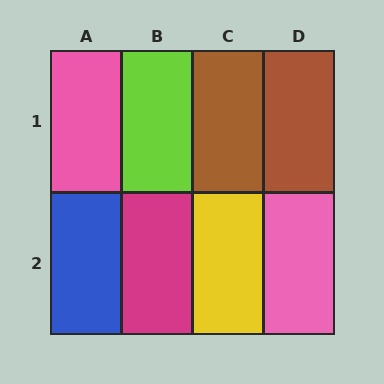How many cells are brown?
2 cells are brown.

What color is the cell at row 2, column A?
Blue.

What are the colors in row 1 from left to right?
Pink, lime, brown, brown.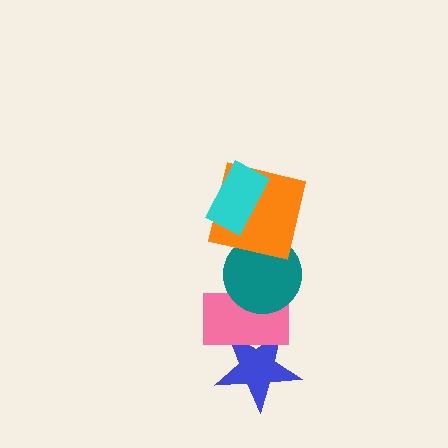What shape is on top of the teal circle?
The orange square is on top of the teal circle.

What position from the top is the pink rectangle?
The pink rectangle is 4th from the top.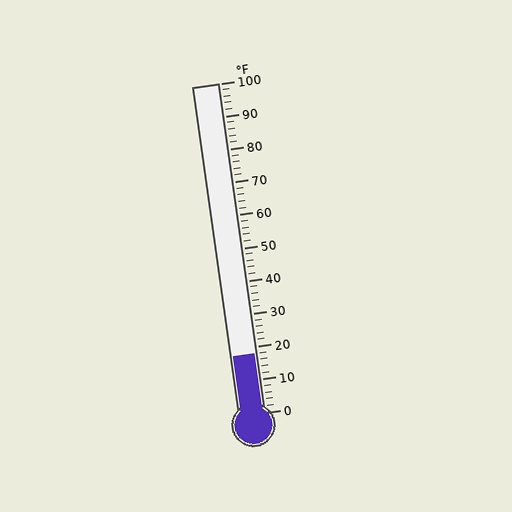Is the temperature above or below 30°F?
The temperature is below 30°F.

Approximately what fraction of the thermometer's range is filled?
The thermometer is filled to approximately 20% of its range.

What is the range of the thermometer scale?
The thermometer scale ranges from 0°F to 100°F.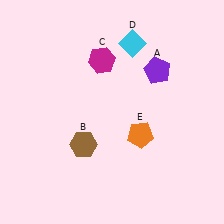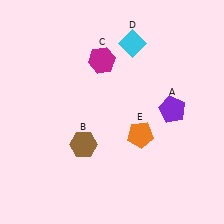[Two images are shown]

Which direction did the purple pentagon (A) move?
The purple pentagon (A) moved down.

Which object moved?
The purple pentagon (A) moved down.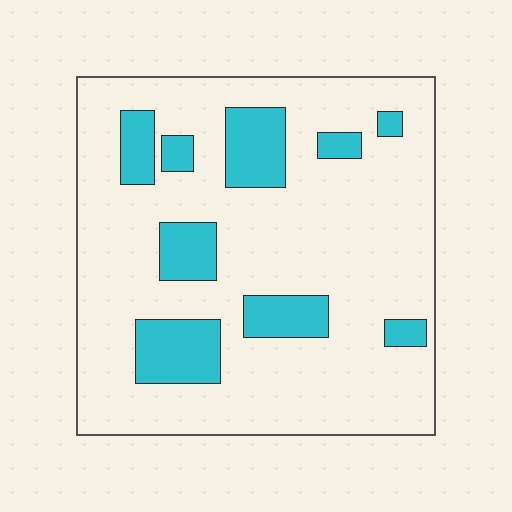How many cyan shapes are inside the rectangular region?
9.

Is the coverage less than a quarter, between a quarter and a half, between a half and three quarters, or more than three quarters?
Less than a quarter.